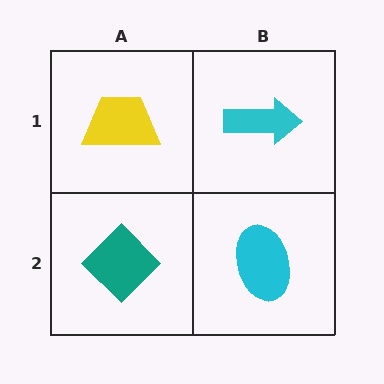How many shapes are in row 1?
2 shapes.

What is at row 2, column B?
A cyan ellipse.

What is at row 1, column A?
A yellow trapezoid.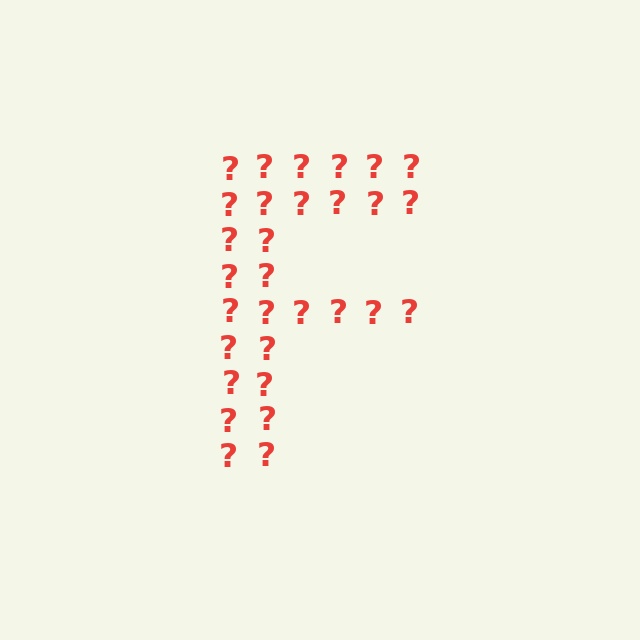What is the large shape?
The large shape is the letter F.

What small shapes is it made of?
It is made of small question marks.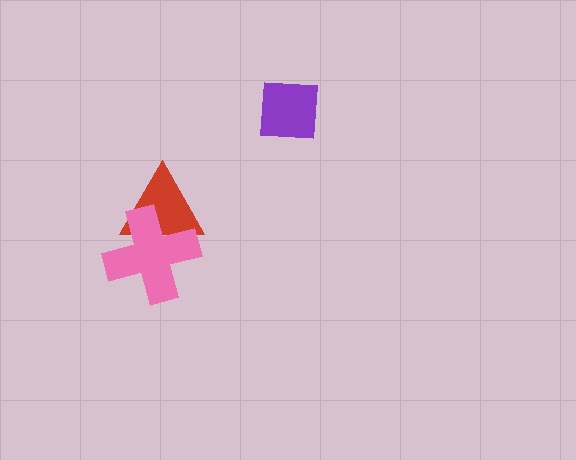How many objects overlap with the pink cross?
1 object overlaps with the pink cross.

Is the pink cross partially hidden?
No, no other shape covers it.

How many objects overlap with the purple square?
0 objects overlap with the purple square.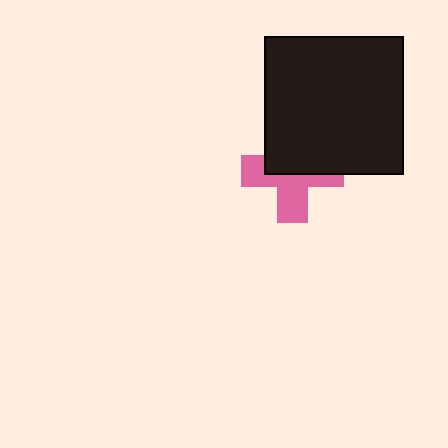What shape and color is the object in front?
The object in front is a black square.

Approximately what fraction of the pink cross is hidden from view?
Roughly 49% of the pink cross is hidden behind the black square.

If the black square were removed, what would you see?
You would see the complete pink cross.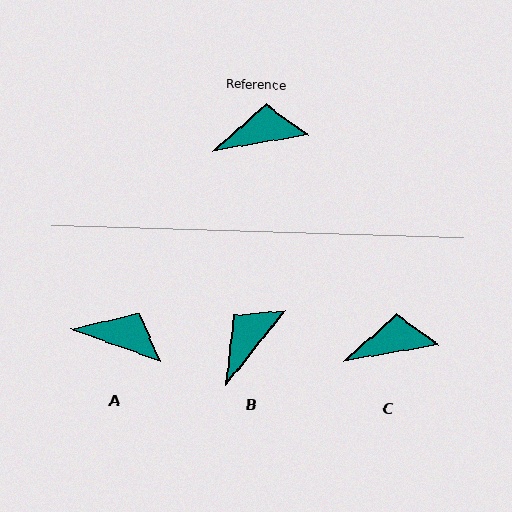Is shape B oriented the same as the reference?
No, it is off by about 42 degrees.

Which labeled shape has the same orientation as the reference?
C.